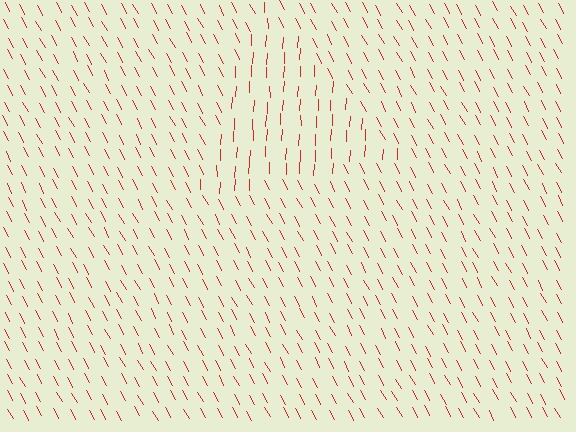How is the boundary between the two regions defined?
The boundary is defined purely by a change in line orientation (approximately 30 degrees difference). All lines are the same color and thickness.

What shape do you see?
I see a triangle.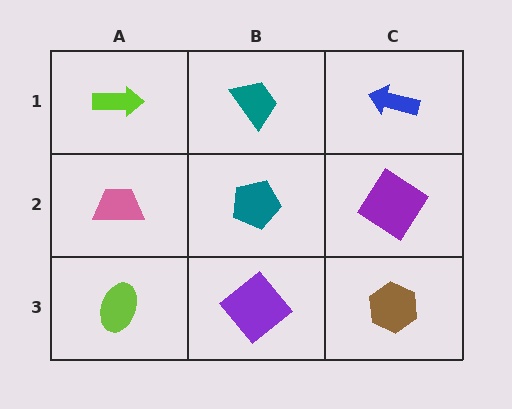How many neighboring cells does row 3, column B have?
3.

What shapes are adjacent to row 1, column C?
A purple diamond (row 2, column C), a teal trapezoid (row 1, column B).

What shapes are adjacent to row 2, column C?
A blue arrow (row 1, column C), a brown hexagon (row 3, column C), a teal pentagon (row 2, column B).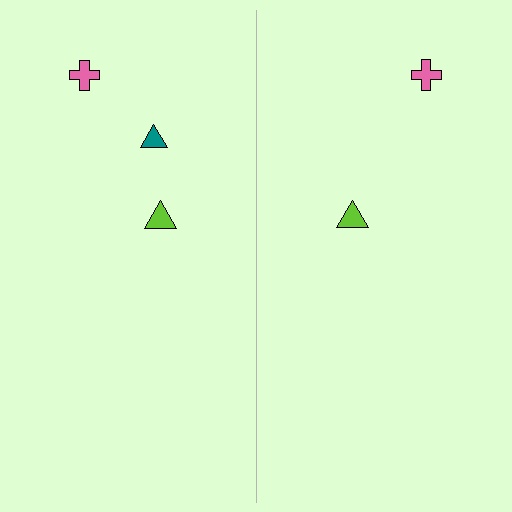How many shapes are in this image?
There are 5 shapes in this image.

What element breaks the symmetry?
A teal triangle is missing from the right side.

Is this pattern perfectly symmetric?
No, the pattern is not perfectly symmetric. A teal triangle is missing from the right side.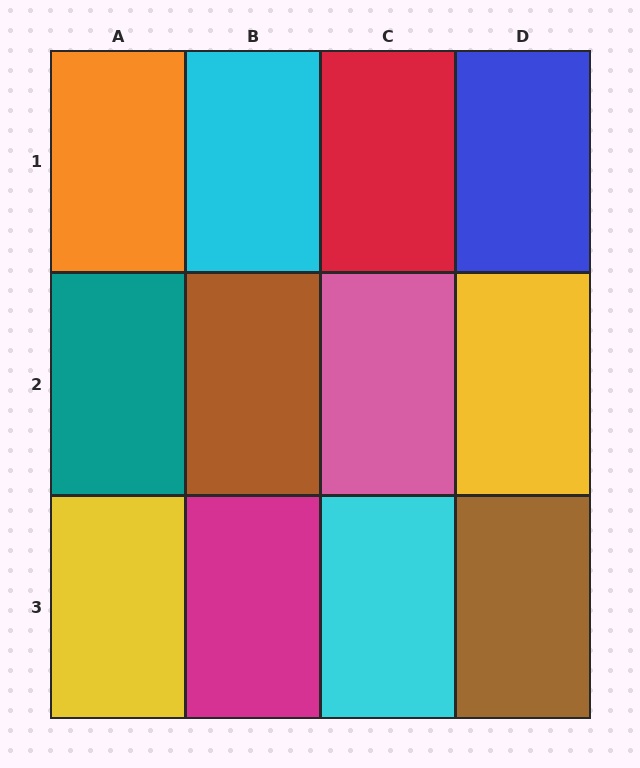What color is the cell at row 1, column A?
Orange.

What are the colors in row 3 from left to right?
Yellow, magenta, cyan, brown.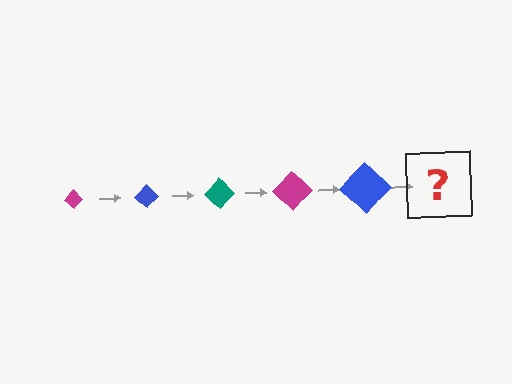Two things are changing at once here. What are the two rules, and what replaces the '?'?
The two rules are that the diamond grows larger each step and the color cycles through magenta, blue, and teal. The '?' should be a teal diamond, larger than the previous one.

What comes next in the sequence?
The next element should be a teal diamond, larger than the previous one.